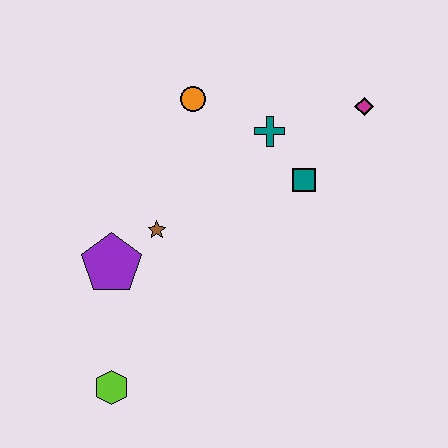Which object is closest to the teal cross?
The teal square is closest to the teal cross.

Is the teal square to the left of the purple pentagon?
No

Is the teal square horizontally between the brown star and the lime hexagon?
No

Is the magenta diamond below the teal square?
No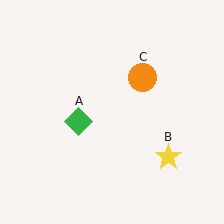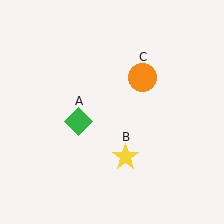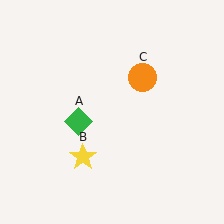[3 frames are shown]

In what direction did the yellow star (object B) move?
The yellow star (object B) moved left.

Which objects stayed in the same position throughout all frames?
Green diamond (object A) and orange circle (object C) remained stationary.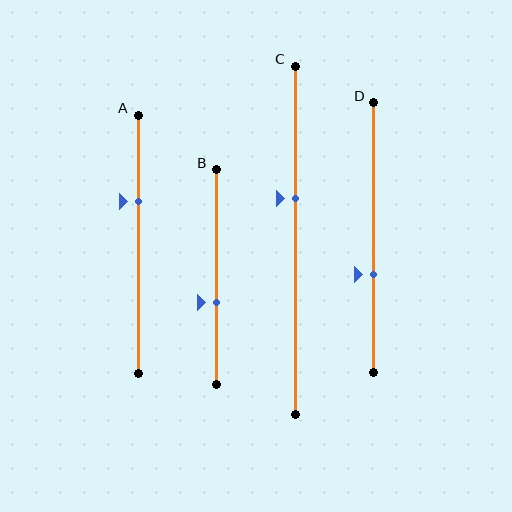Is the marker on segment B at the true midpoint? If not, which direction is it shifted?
No, the marker on segment B is shifted downward by about 12% of the segment length.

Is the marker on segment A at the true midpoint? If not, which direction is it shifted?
No, the marker on segment A is shifted upward by about 17% of the segment length.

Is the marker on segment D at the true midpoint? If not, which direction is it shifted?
No, the marker on segment D is shifted downward by about 14% of the segment length.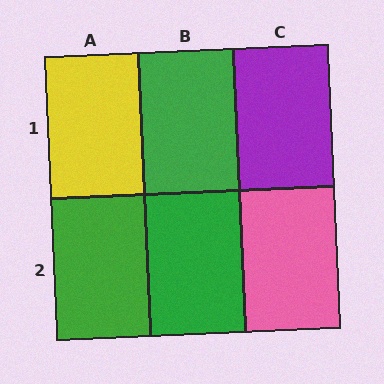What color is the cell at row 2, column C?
Pink.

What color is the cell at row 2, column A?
Green.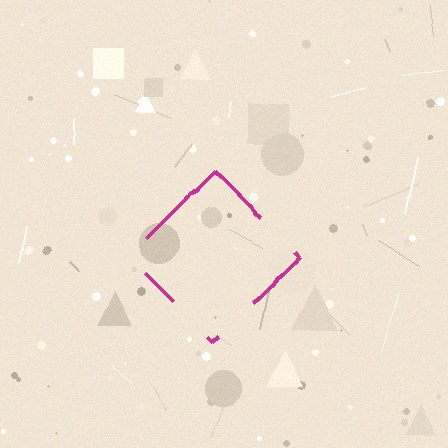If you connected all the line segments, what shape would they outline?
They would outline a diamond.